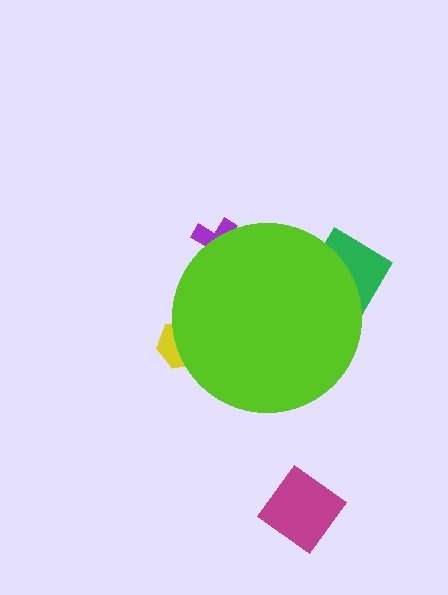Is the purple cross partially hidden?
Yes, the purple cross is partially hidden behind the lime circle.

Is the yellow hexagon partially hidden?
Yes, the yellow hexagon is partially hidden behind the lime circle.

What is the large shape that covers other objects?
A lime circle.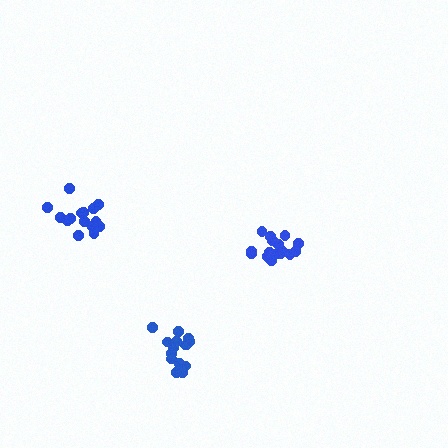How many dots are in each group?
Group 1: 16 dots, Group 2: 15 dots, Group 3: 15 dots (46 total).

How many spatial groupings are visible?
There are 3 spatial groupings.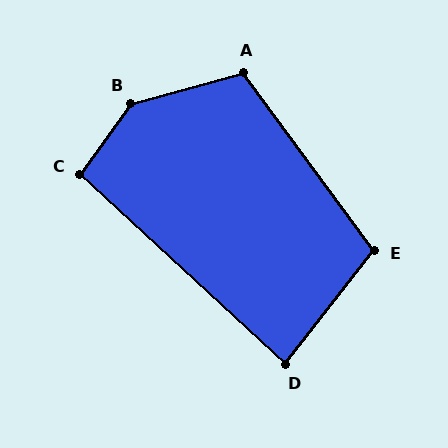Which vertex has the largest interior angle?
B, at approximately 141 degrees.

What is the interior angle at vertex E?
Approximately 105 degrees (obtuse).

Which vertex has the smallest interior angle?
D, at approximately 85 degrees.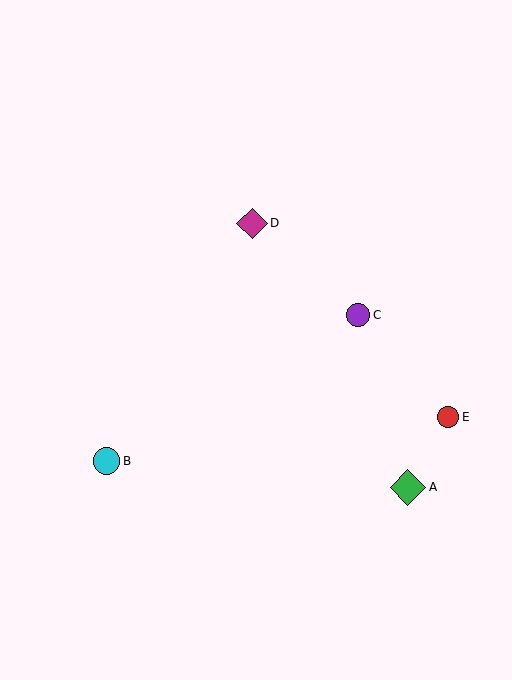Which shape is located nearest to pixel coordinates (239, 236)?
The magenta diamond (labeled D) at (252, 223) is nearest to that location.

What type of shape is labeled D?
Shape D is a magenta diamond.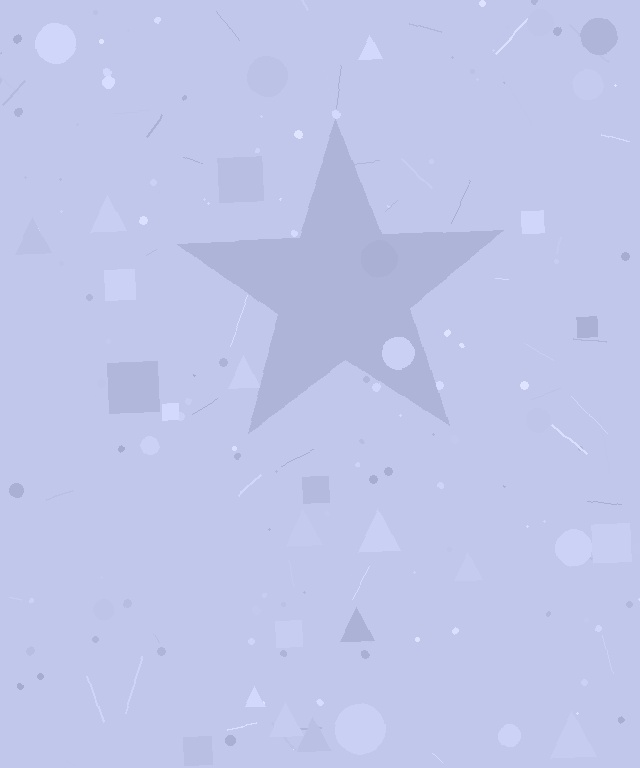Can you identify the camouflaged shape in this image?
The camouflaged shape is a star.